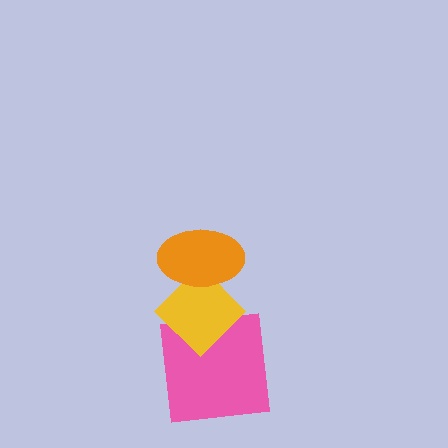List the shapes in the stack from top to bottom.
From top to bottom: the orange ellipse, the yellow diamond, the pink square.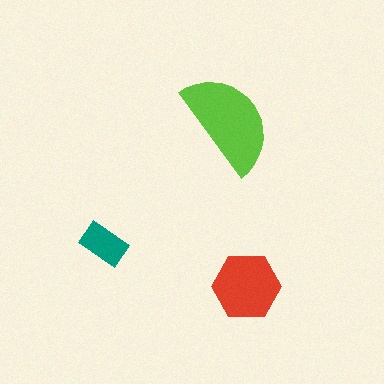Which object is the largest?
The lime semicircle.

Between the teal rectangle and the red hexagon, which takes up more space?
The red hexagon.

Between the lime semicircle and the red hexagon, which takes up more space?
The lime semicircle.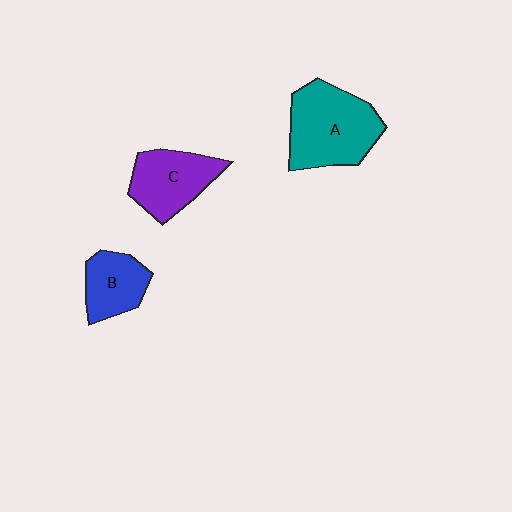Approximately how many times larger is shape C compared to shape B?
Approximately 1.3 times.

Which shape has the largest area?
Shape A (teal).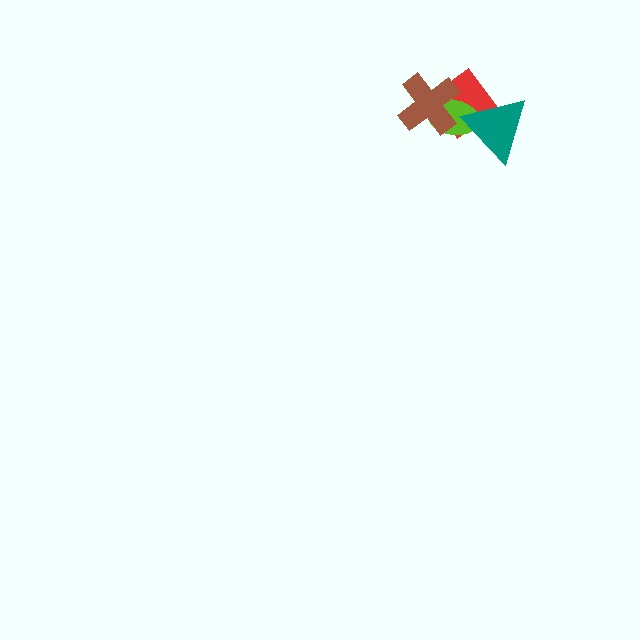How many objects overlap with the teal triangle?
2 objects overlap with the teal triangle.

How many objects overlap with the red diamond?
3 objects overlap with the red diamond.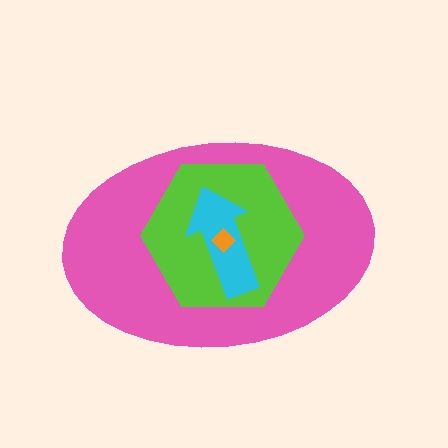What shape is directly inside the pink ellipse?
The lime hexagon.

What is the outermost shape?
The pink ellipse.